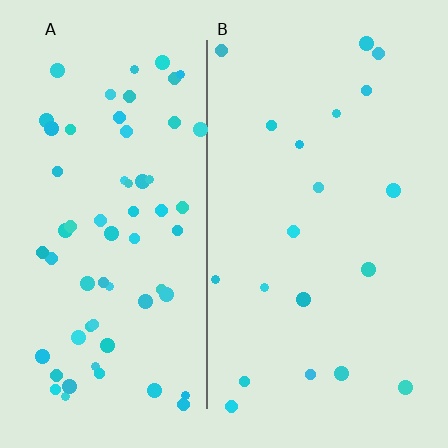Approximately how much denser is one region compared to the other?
Approximately 3.2× — region A over region B.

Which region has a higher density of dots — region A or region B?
A (the left).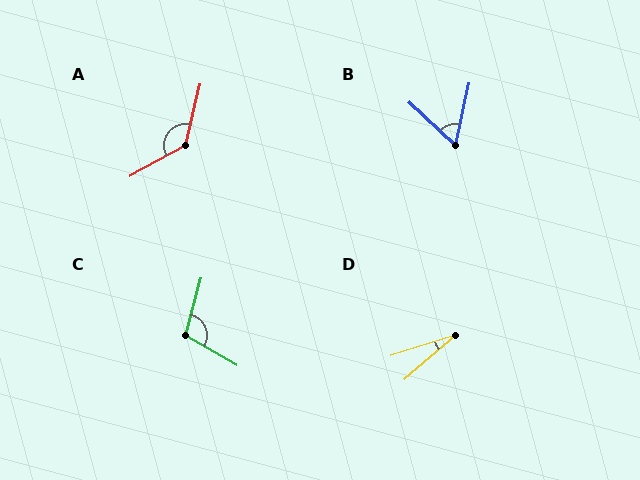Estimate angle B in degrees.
Approximately 60 degrees.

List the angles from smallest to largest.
D (23°), B (60°), C (105°), A (132°).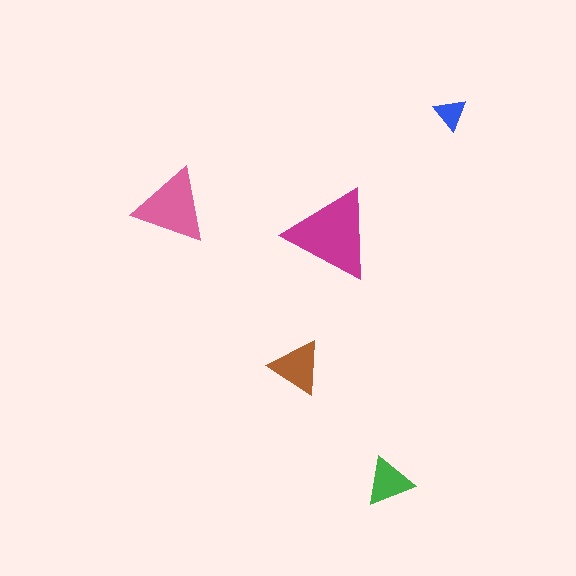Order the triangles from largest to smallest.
the magenta one, the pink one, the brown one, the green one, the blue one.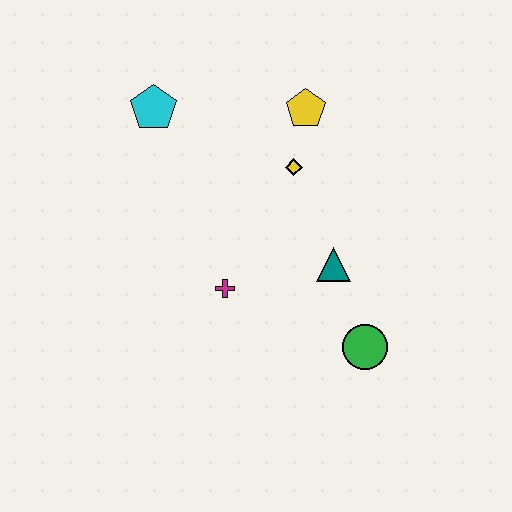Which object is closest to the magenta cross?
The teal triangle is closest to the magenta cross.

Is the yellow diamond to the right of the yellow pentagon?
No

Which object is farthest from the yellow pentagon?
The green circle is farthest from the yellow pentagon.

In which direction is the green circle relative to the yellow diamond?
The green circle is below the yellow diamond.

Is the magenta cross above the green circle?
Yes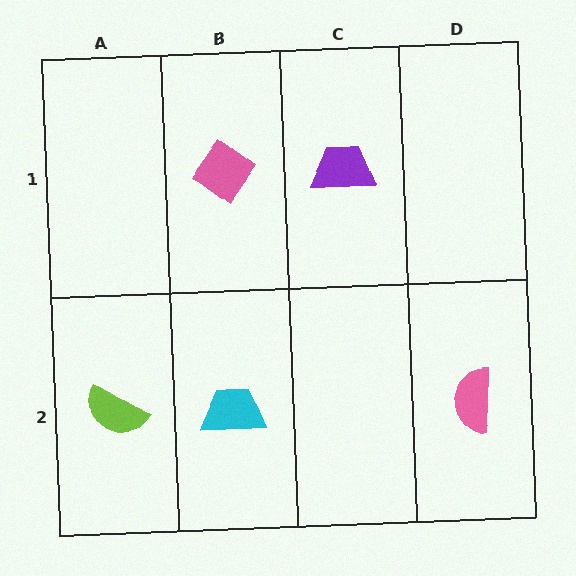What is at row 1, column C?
A purple trapezoid.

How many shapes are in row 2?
3 shapes.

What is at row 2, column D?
A pink semicircle.